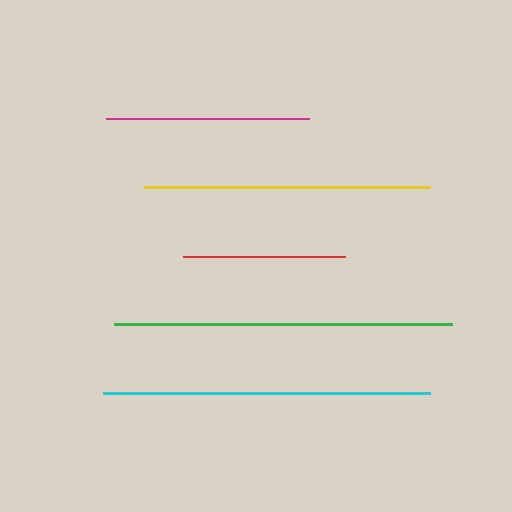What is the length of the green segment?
The green segment is approximately 338 pixels long.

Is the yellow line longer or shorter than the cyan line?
The cyan line is longer than the yellow line.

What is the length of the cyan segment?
The cyan segment is approximately 327 pixels long.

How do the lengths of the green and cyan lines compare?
The green and cyan lines are approximately the same length.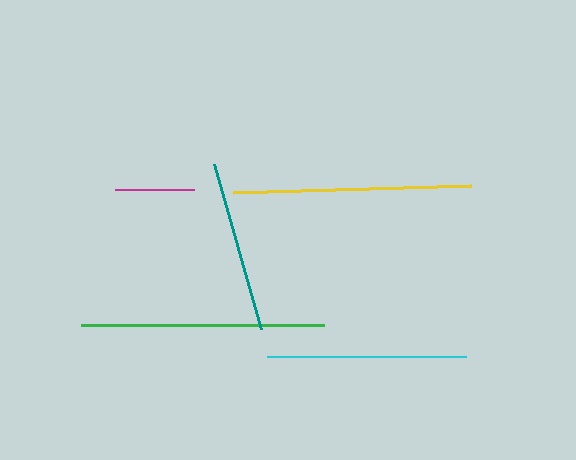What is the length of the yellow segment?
The yellow segment is approximately 238 pixels long.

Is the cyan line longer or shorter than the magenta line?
The cyan line is longer than the magenta line.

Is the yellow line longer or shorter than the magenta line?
The yellow line is longer than the magenta line.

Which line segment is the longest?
The green line is the longest at approximately 242 pixels.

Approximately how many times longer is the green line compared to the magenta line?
The green line is approximately 3.1 times the length of the magenta line.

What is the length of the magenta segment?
The magenta segment is approximately 79 pixels long.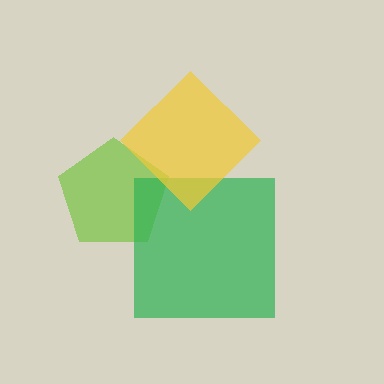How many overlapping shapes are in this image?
There are 3 overlapping shapes in the image.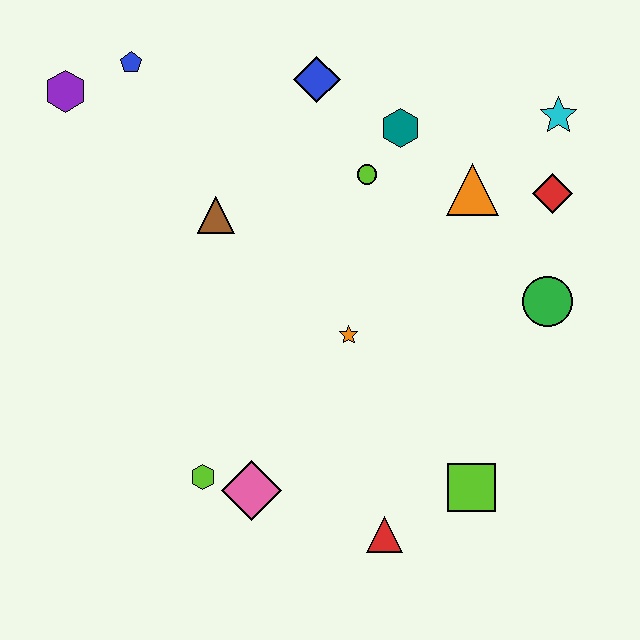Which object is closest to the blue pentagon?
The purple hexagon is closest to the blue pentagon.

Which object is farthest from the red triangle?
The purple hexagon is farthest from the red triangle.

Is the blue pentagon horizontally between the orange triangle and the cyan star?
No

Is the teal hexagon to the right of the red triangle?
Yes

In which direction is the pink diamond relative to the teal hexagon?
The pink diamond is below the teal hexagon.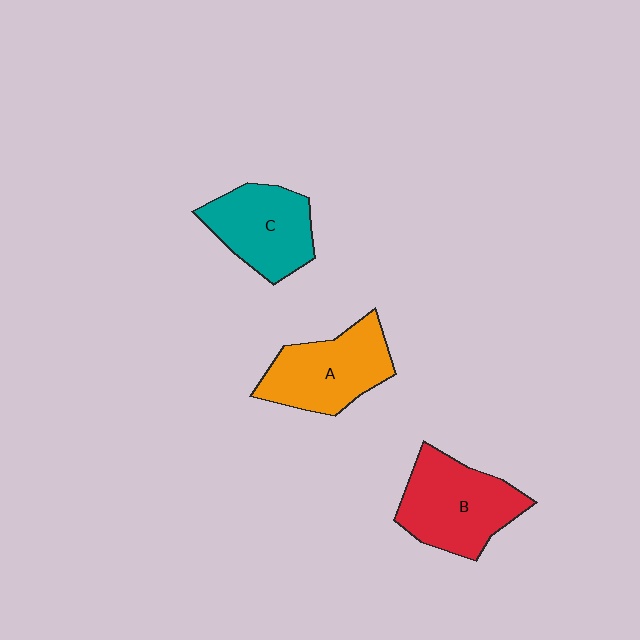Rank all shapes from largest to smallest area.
From largest to smallest: B (red), A (orange), C (teal).